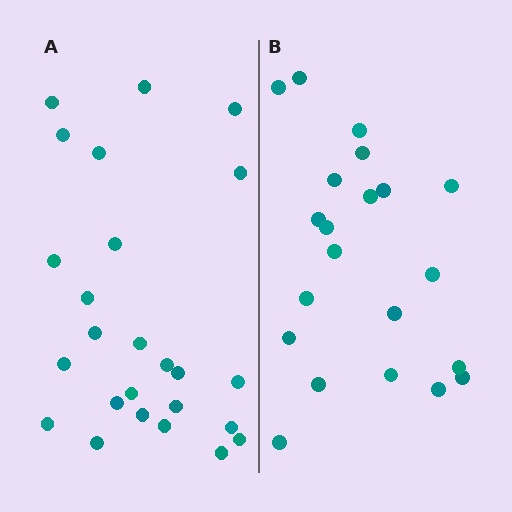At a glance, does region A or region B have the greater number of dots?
Region A (the left region) has more dots.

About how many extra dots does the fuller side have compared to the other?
Region A has about 4 more dots than region B.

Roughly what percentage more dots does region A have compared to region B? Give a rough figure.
About 20% more.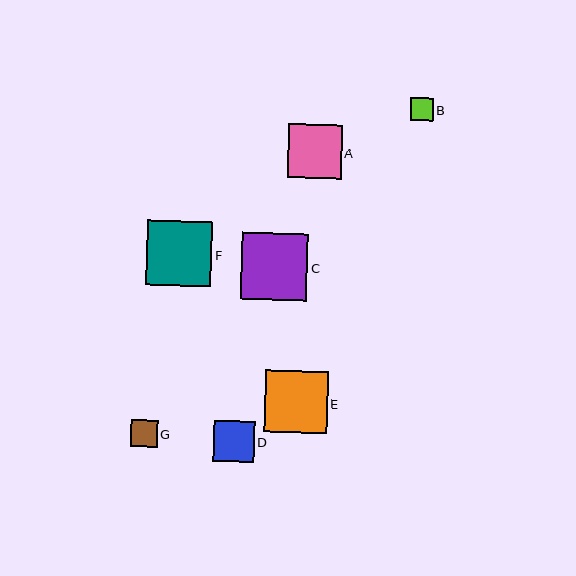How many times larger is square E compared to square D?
Square E is approximately 1.5 times the size of square D.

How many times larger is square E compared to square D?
Square E is approximately 1.5 times the size of square D.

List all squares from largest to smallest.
From largest to smallest: C, F, E, A, D, G, B.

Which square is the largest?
Square C is the largest with a size of approximately 67 pixels.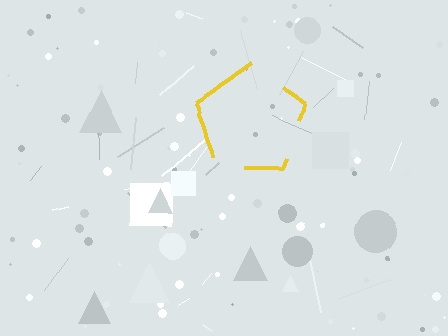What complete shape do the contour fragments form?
The contour fragments form a pentagon.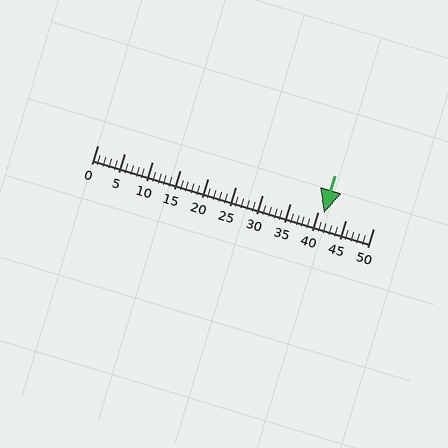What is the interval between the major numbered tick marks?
The major tick marks are spaced 5 units apart.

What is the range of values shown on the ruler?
The ruler shows values from 0 to 50.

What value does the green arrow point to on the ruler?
The green arrow points to approximately 41.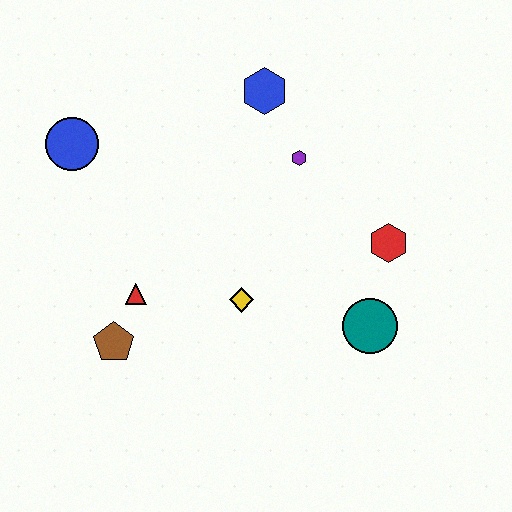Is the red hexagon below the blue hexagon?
Yes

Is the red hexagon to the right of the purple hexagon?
Yes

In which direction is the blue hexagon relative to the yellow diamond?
The blue hexagon is above the yellow diamond.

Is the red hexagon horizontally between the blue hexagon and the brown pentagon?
No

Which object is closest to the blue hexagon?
The purple hexagon is closest to the blue hexagon.